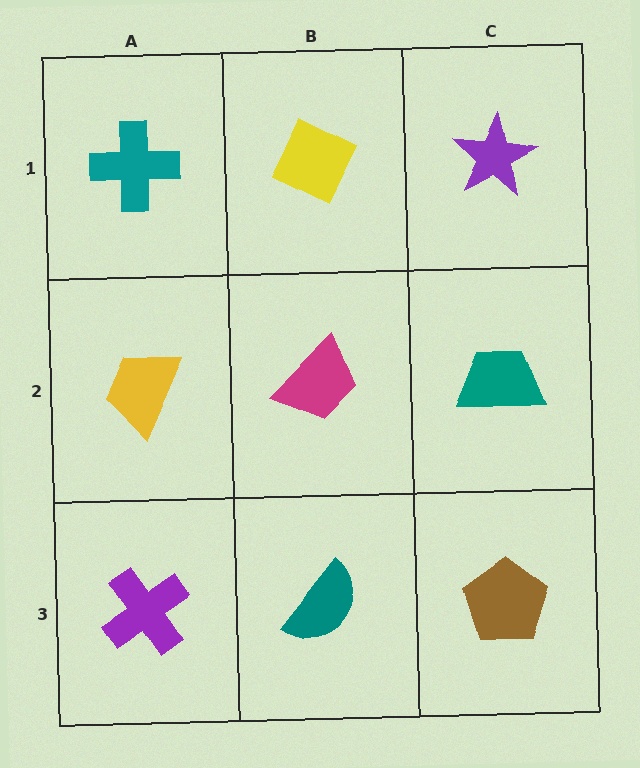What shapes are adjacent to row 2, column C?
A purple star (row 1, column C), a brown pentagon (row 3, column C), a magenta trapezoid (row 2, column B).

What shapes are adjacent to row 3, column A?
A yellow trapezoid (row 2, column A), a teal semicircle (row 3, column B).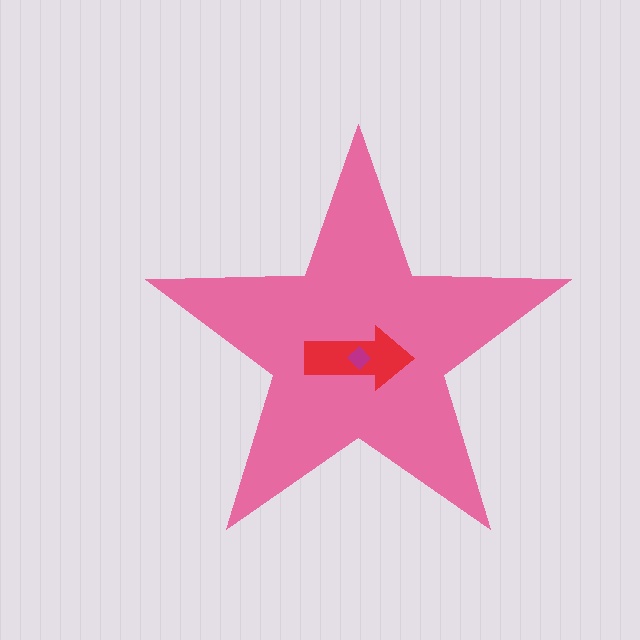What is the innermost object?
The magenta diamond.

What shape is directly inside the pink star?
The red arrow.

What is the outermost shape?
The pink star.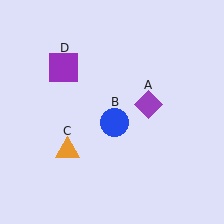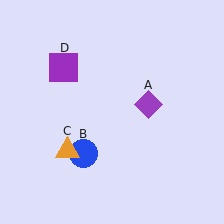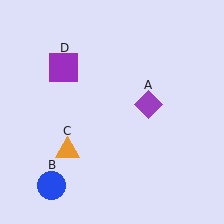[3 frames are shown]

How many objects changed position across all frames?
1 object changed position: blue circle (object B).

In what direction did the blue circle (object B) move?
The blue circle (object B) moved down and to the left.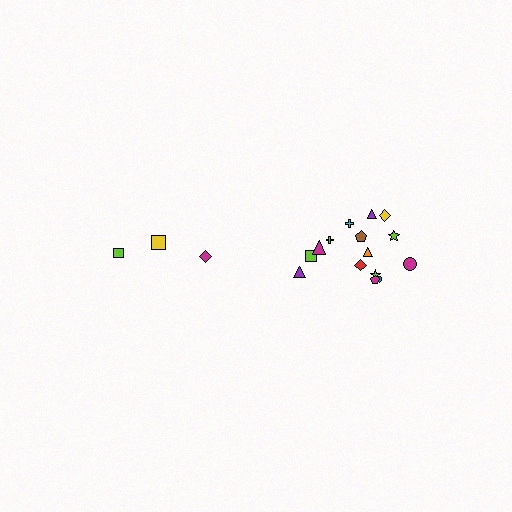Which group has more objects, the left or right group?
The right group.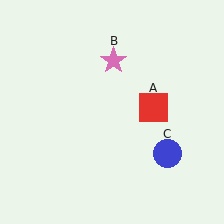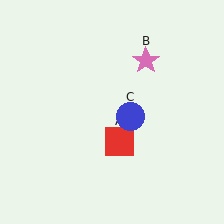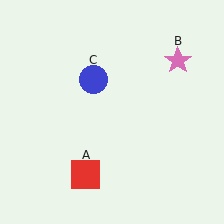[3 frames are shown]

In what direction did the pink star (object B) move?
The pink star (object B) moved right.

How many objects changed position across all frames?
3 objects changed position: red square (object A), pink star (object B), blue circle (object C).